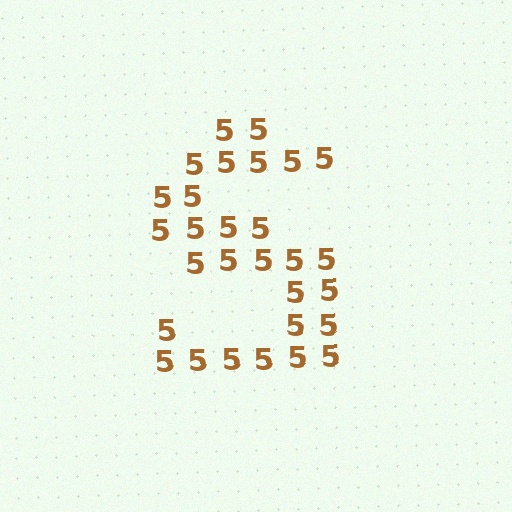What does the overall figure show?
The overall figure shows the letter S.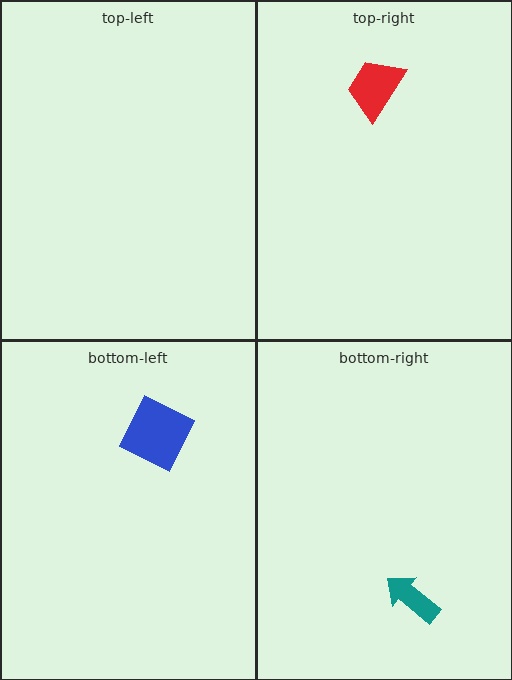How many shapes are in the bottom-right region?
1.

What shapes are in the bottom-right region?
The teal arrow.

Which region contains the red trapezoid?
The top-right region.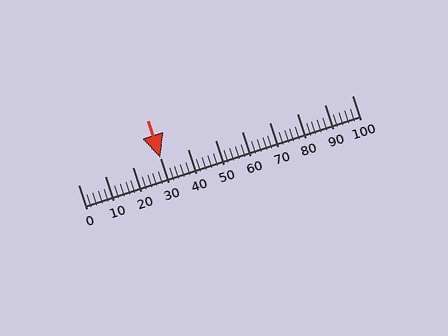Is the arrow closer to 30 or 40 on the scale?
The arrow is closer to 30.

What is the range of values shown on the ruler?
The ruler shows values from 0 to 100.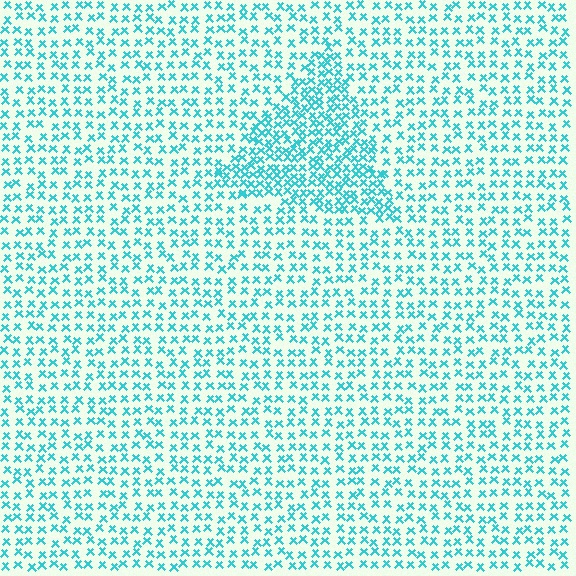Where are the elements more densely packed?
The elements are more densely packed inside the triangle boundary.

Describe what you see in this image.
The image contains small cyan elements arranged at two different densities. A triangle-shaped region is visible where the elements are more densely packed than the surrounding area.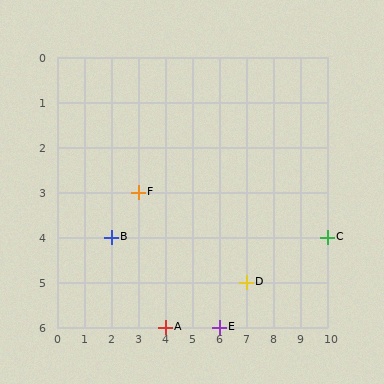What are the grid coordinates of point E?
Point E is at grid coordinates (6, 6).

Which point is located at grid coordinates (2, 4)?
Point B is at (2, 4).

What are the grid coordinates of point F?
Point F is at grid coordinates (3, 3).